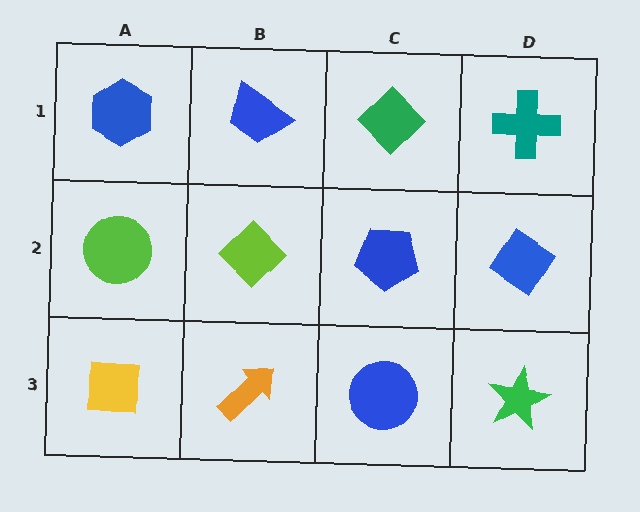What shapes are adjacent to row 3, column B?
A lime diamond (row 2, column B), a yellow square (row 3, column A), a blue circle (row 3, column C).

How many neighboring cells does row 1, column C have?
3.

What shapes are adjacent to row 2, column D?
A teal cross (row 1, column D), a green star (row 3, column D), a blue pentagon (row 2, column C).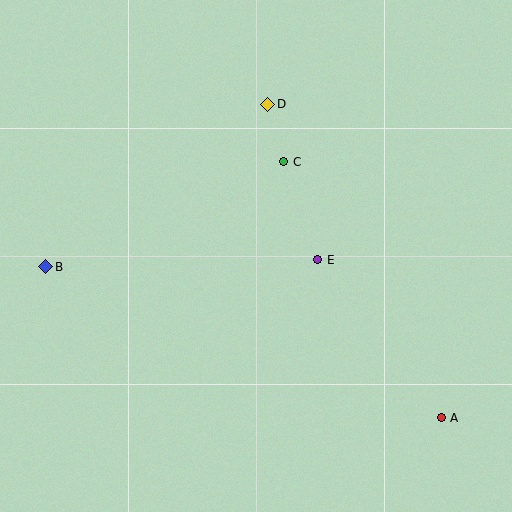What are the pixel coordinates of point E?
Point E is at (318, 260).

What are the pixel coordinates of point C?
Point C is at (284, 162).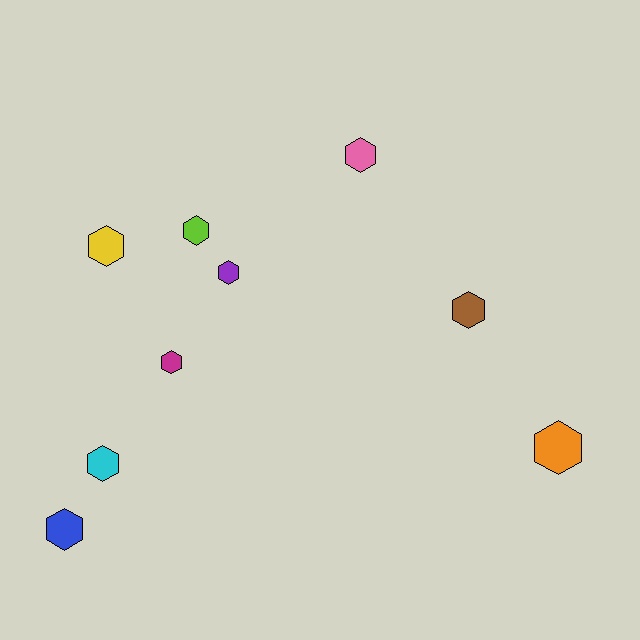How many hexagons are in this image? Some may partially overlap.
There are 9 hexagons.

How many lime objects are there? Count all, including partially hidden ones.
There is 1 lime object.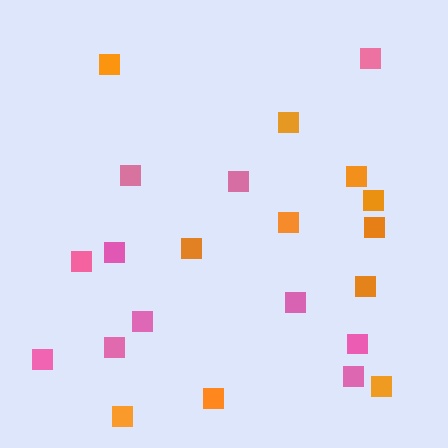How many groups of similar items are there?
There are 2 groups: one group of pink squares (11) and one group of orange squares (11).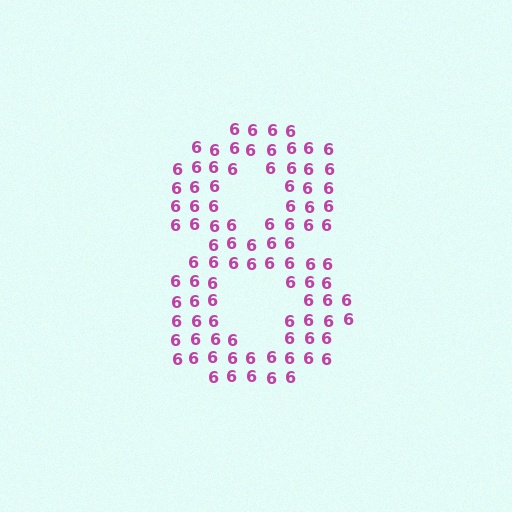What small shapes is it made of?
It is made of small digit 6's.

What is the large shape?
The large shape is the digit 8.